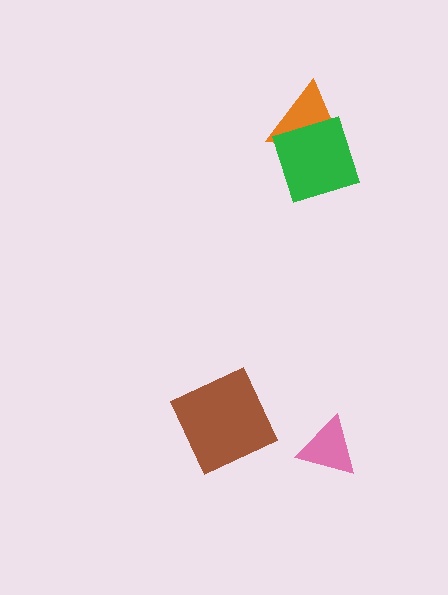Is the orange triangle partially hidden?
Yes, it is partially covered by another shape.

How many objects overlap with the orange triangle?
1 object overlaps with the orange triangle.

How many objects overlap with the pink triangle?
0 objects overlap with the pink triangle.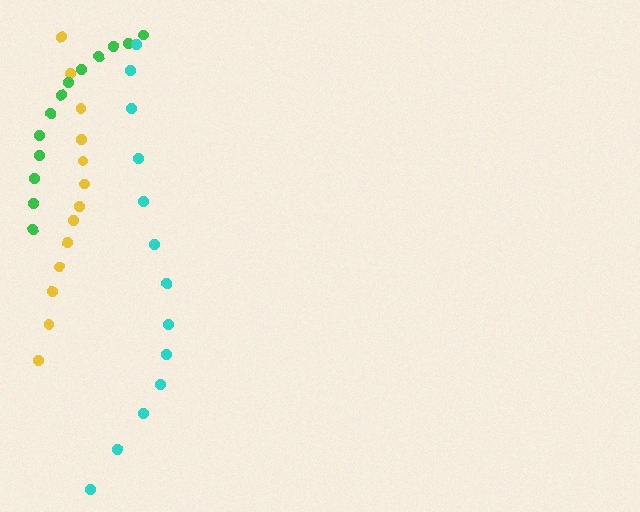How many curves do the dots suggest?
There are 3 distinct paths.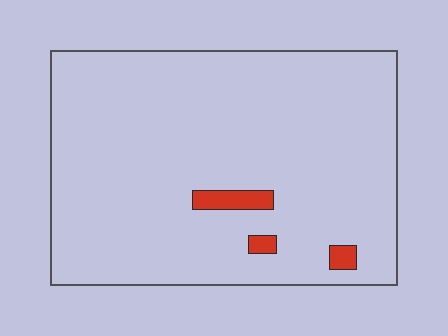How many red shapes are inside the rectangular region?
3.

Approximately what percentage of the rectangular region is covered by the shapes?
Approximately 5%.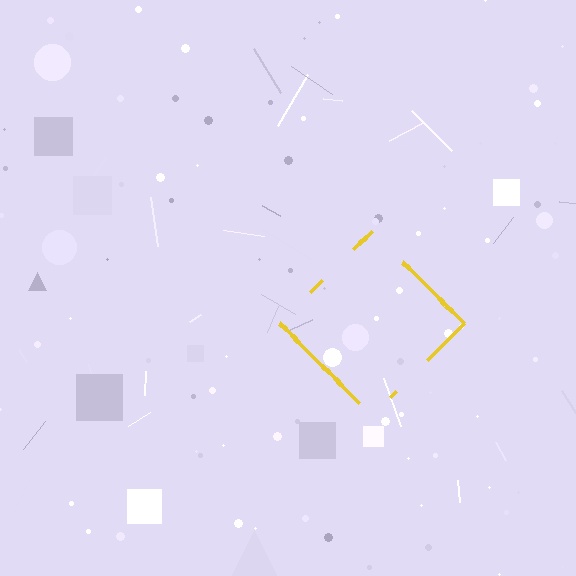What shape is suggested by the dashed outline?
The dashed outline suggests a diamond.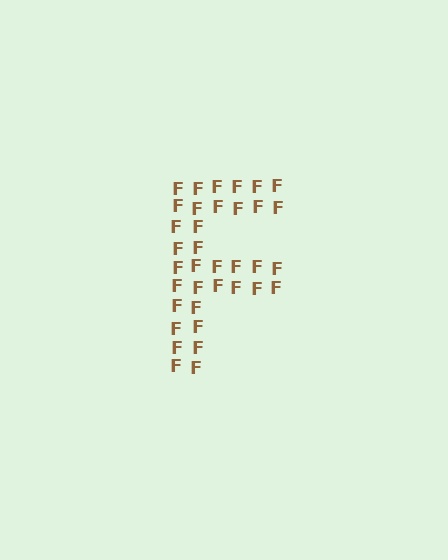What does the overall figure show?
The overall figure shows the letter F.